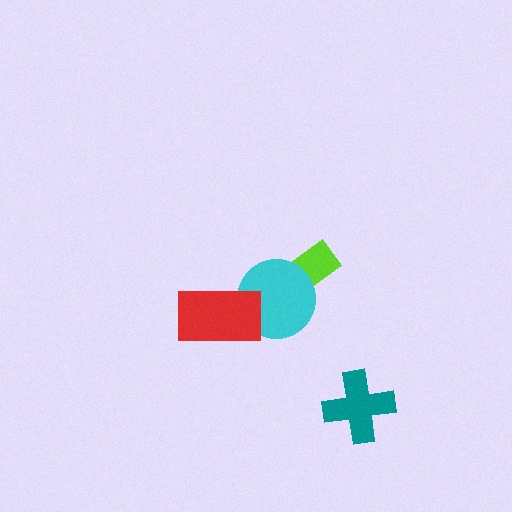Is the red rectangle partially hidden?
No, no other shape covers it.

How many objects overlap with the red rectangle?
1 object overlaps with the red rectangle.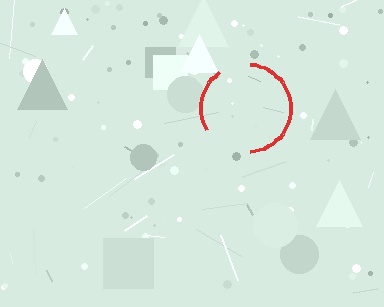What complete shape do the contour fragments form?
The contour fragments form a circle.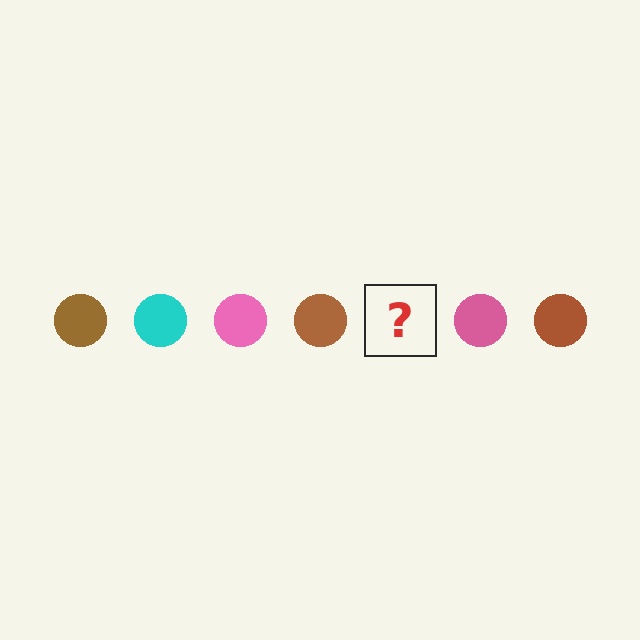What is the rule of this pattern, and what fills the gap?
The rule is that the pattern cycles through brown, cyan, pink circles. The gap should be filled with a cyan circle.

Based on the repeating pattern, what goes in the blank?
The blank should be a cyan circle.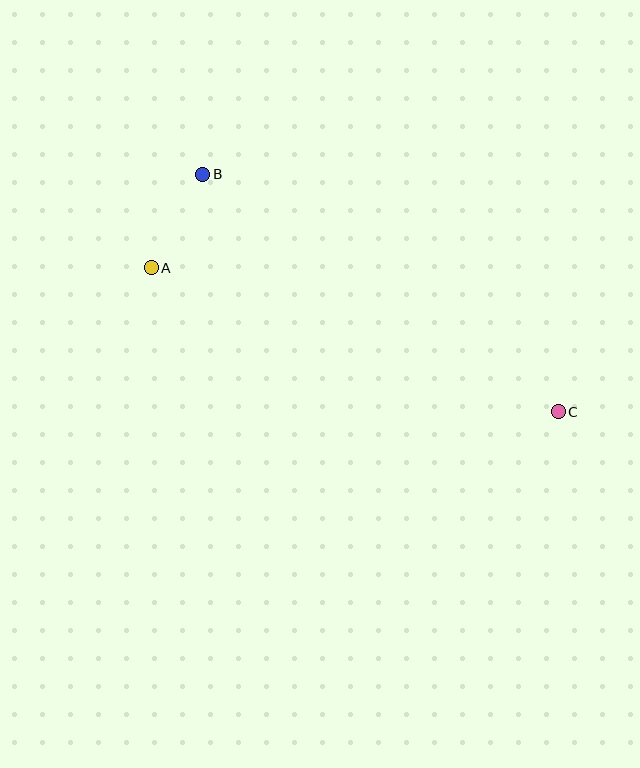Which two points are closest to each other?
Points A and B are closest to each other.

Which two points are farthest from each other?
Points A and C are farthest from each other.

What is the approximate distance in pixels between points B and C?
The distance between B and C is approximately 428 pixels.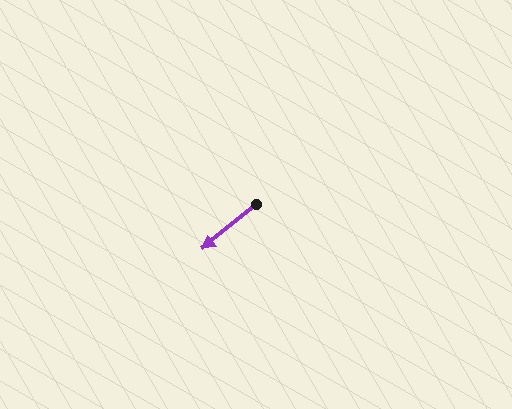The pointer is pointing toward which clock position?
Roughly 8 o'clock.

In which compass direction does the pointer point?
Southwest.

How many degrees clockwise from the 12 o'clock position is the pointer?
Approximately 231 degrees.